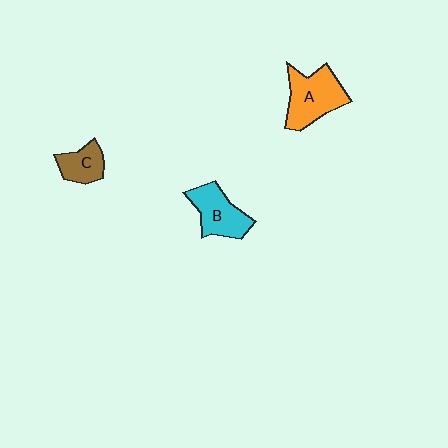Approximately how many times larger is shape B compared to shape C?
Approximately 1.5 times.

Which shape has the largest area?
Shape A (orange).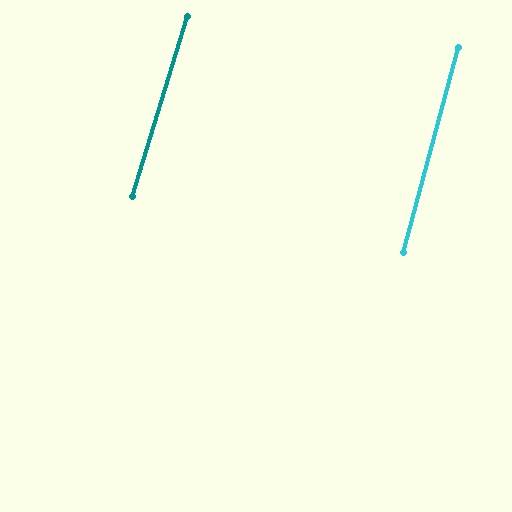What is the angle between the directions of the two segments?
Approximately 2 degrees.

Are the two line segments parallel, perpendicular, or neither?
Parallel — their directions differ by only 1.9°.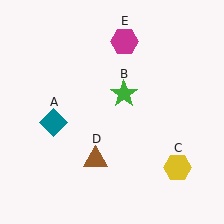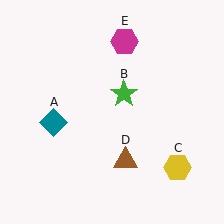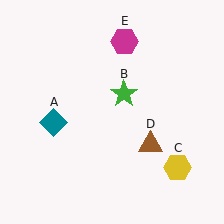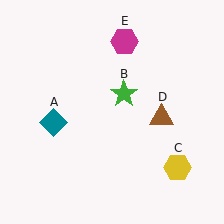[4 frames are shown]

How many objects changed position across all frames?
1 object changed position: brown triangle (object D).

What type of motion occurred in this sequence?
The brown triangle (object D) rotated counterclockwise around the center of the scene.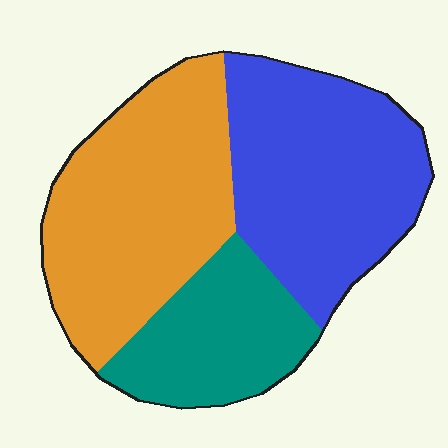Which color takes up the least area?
Teal, at roughly 20%.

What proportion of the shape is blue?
Blue covers 38% of the shape.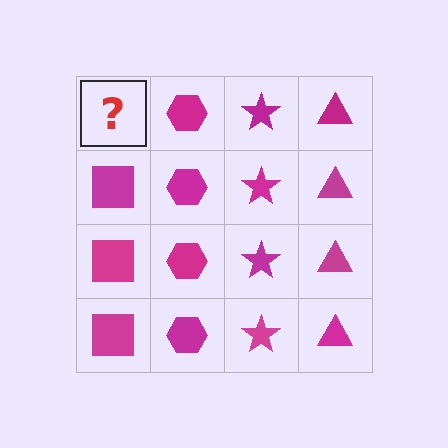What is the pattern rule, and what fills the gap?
The rule is that each column has a consistent shape. The gap should be filled with a magenta square.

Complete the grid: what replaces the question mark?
The question mark should be replaced with a magenta square.